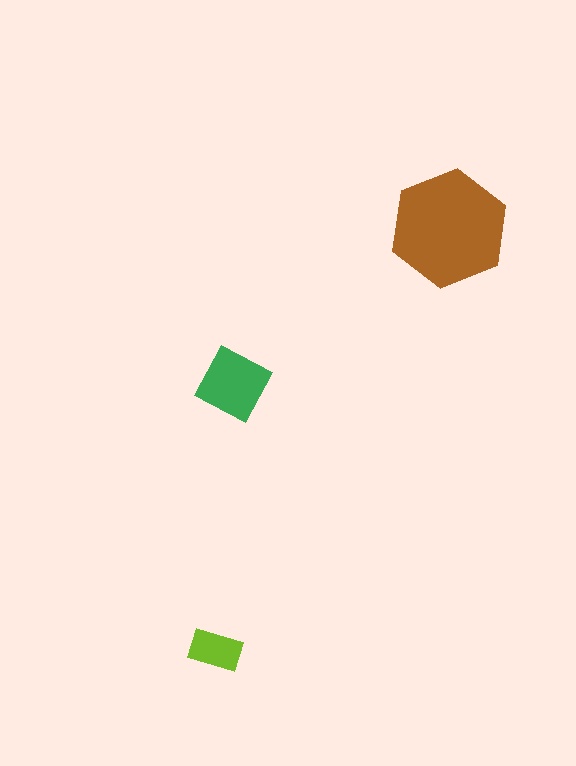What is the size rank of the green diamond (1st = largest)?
2nd.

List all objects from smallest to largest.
The lime rectangle, the green diamond, the brown hexagon.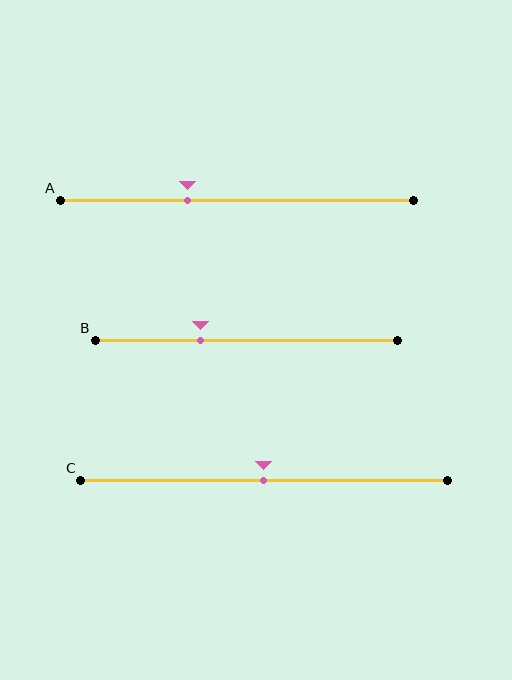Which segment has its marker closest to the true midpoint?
Segment C has its marker closest to the true midpoint.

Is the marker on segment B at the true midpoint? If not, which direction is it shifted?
No, the marker on segment B is shifted to the left by about 15% of the segment length.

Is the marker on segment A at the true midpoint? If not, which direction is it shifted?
No, the marker on segment A is shifted to the left by about 14% of the segment length.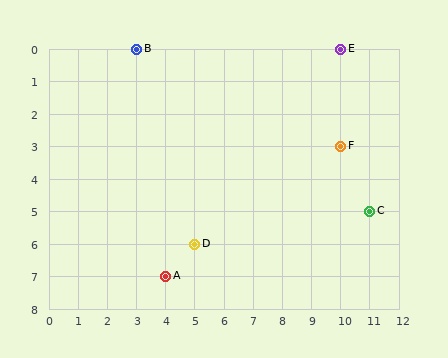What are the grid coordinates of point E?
Point E is at grid coordinates (10, 0).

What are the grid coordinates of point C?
Point C is at grid coordinates (11, 5).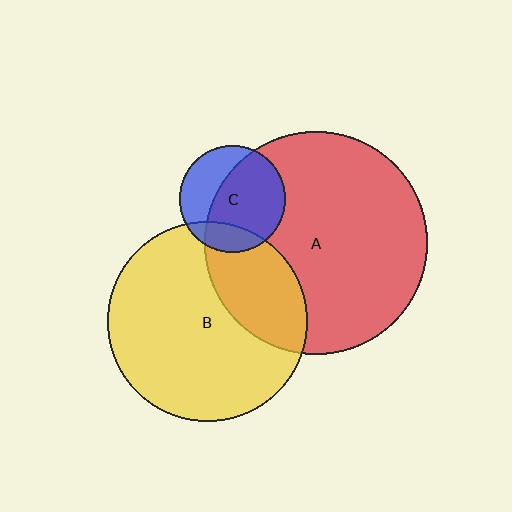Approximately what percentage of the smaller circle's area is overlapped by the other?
Approximately 65%.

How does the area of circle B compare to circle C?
Approximately 3.5 times.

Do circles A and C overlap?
Yes.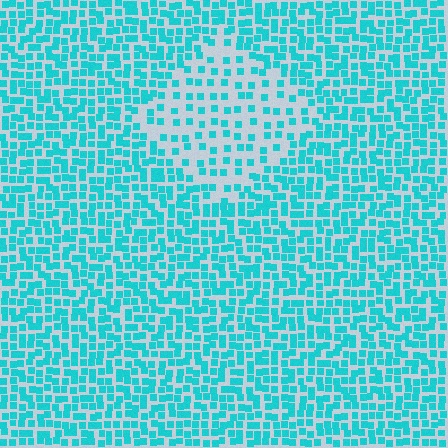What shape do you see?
I see a diamond.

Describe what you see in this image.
The image contains small cyan elements arranged at two different densities. A diamond-shaped region is visible where the elements are less densely packed than the surrounding area.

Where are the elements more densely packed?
The elements are more densely packed outside the diamond boundary.